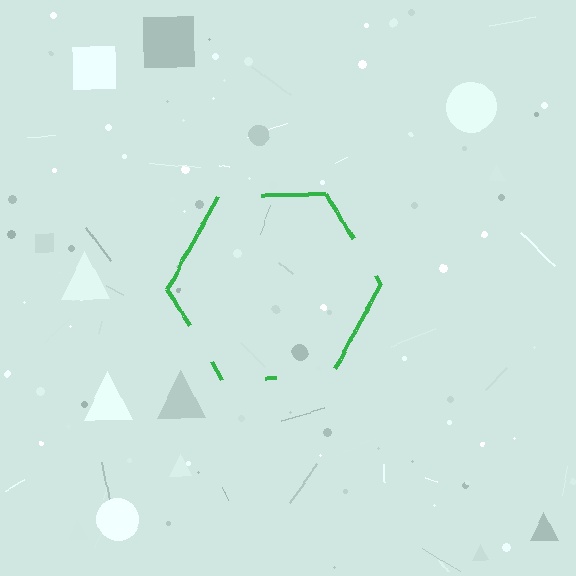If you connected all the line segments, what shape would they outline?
They would outline a hexagon.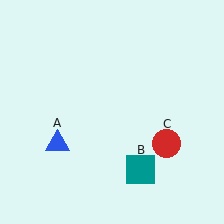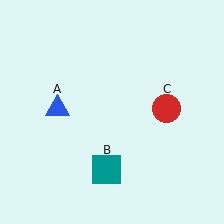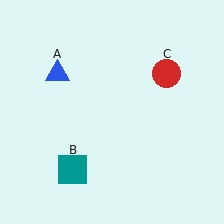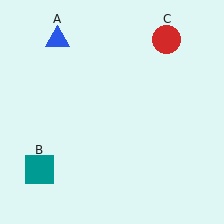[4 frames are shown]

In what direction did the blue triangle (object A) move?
The blue triangle (object A) moved up.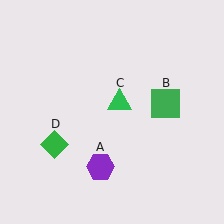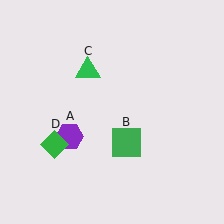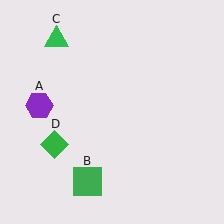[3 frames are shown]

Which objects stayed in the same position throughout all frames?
Green diamond (object D) remained stationary.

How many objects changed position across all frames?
3 objects changed position: purple hexagon (object A), green square (object B), green triangle (object C).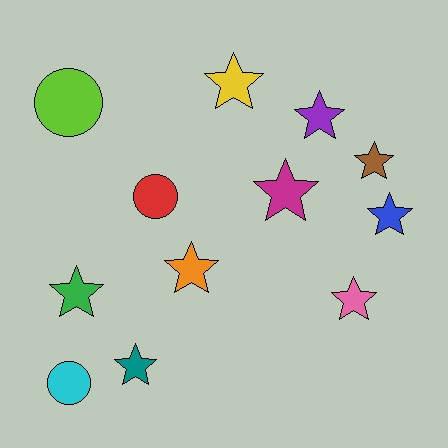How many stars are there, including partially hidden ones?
There are 9 stars.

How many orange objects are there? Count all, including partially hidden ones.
There is 1 orange object.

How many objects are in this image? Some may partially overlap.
There are 12 objects.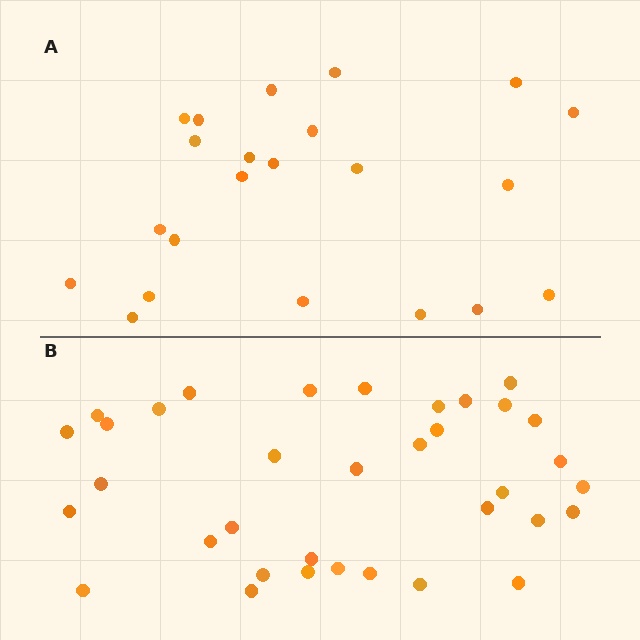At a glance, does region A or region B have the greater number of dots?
Region B (the bottom region) has more dots.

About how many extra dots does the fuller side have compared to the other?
Region B has approximately 15 more dots than region A.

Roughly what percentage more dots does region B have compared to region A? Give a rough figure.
About 60% more.